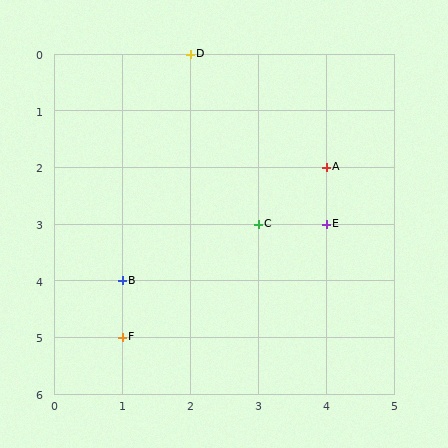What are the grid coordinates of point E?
Point E is at grid coordinates (4, 3).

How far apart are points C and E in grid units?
Points C and E are 1 column apart.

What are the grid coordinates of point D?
Point D is at grid coordinates (2, 0).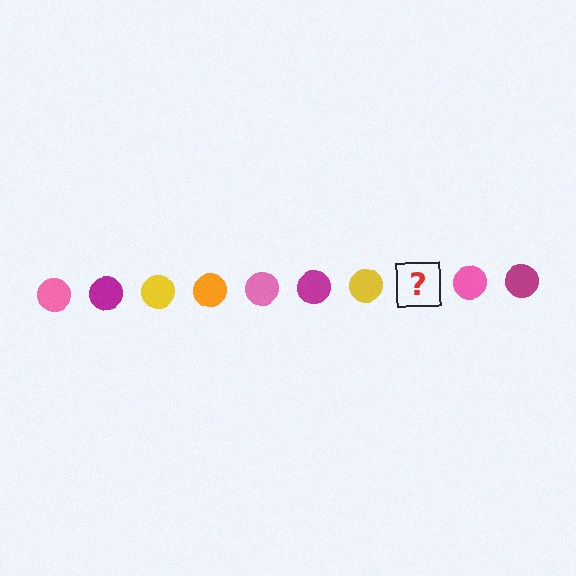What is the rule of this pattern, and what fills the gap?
The rule is that the pattern cycles through pink, magenta, yellow, orange circles. The gap should be filled with an orange circle.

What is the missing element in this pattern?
The missing element is an orange circle.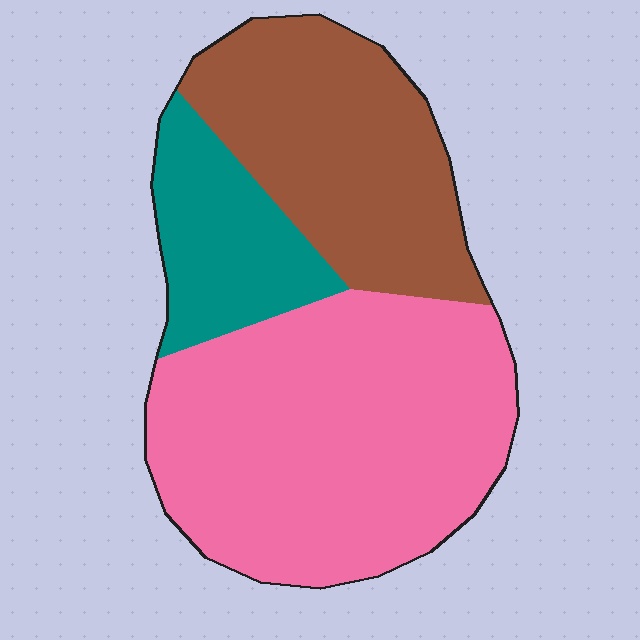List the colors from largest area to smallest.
From largest to smallest: pink, brown, teal.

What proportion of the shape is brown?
Brown covers roughly 30% of the shape.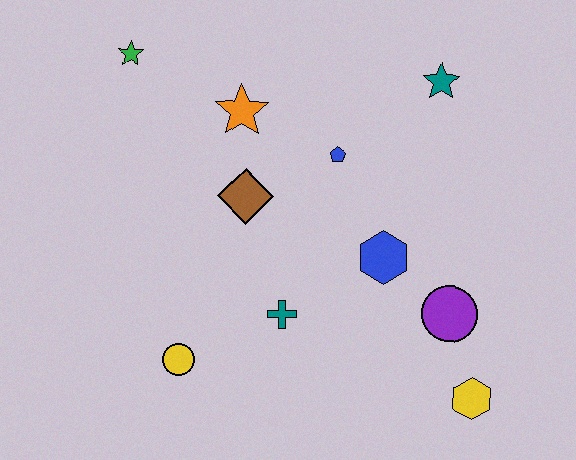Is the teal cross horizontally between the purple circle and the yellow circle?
Yes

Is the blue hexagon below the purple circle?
No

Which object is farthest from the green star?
The yellow hexagon is farthest from the green star.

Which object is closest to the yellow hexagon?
The purple circle is closest to the yellow hexagon.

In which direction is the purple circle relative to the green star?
The purple circle is to the right of the green star.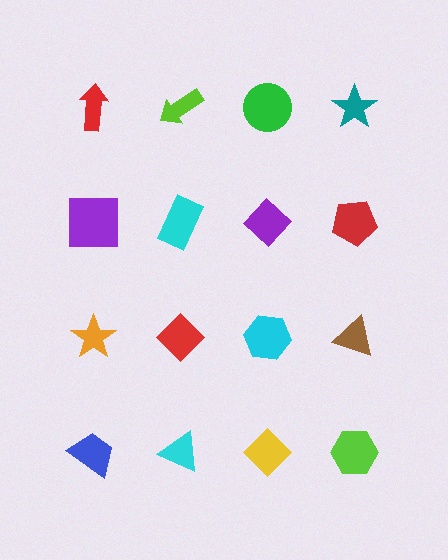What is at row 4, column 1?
A blue trapezoid.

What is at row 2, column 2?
A cyan rectangle.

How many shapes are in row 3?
4 shapes.